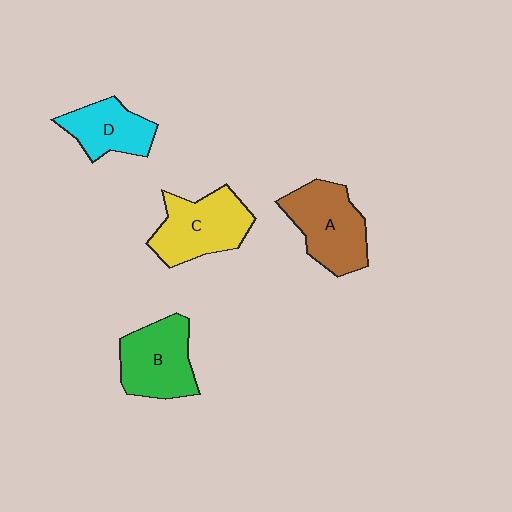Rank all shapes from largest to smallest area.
From largest to smallest: A (brown), C (yellow), B (green), D (cyan).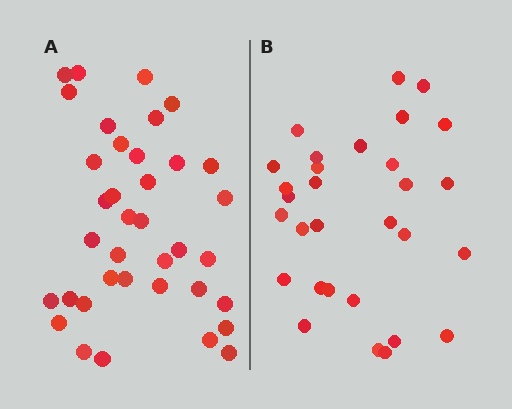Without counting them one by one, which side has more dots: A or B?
Region A (the left region) has more dots.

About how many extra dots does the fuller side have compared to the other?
Region A has roughly 8 or so more dots than region B.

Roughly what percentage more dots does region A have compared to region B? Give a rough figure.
About 25% more.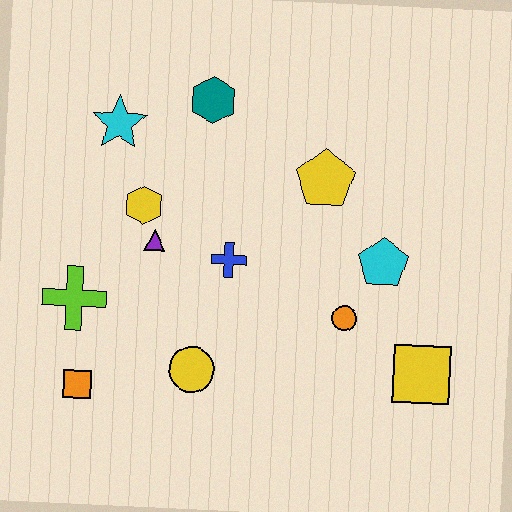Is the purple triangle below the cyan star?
Yes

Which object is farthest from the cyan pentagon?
The orange square is farthest from the cyan pentagon.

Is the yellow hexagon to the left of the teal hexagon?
Yes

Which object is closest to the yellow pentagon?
The cyan pentagon is closest to the yellow pentagon.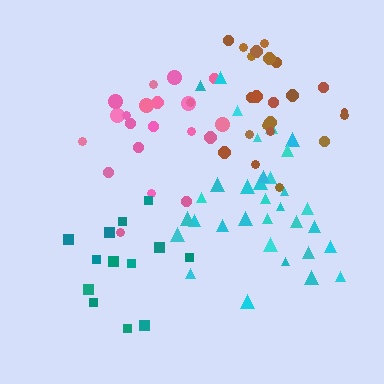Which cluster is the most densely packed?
Brown.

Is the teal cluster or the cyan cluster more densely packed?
Cyan.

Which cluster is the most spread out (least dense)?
Teal.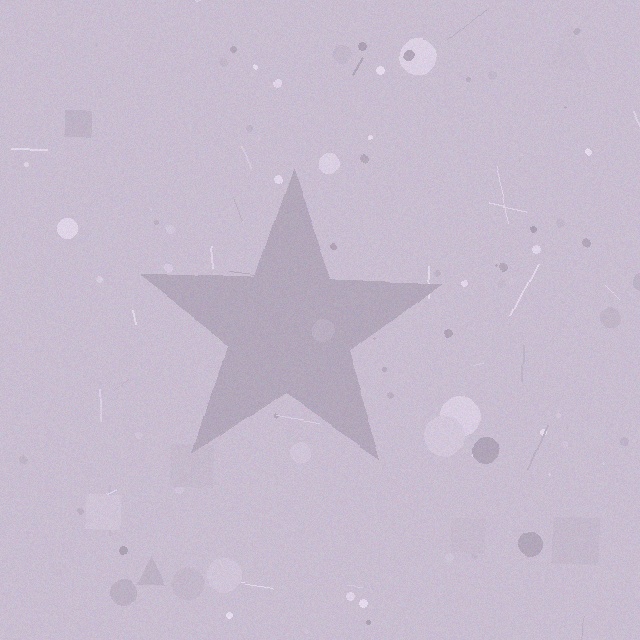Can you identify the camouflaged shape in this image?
The camouflaged shape is a star.